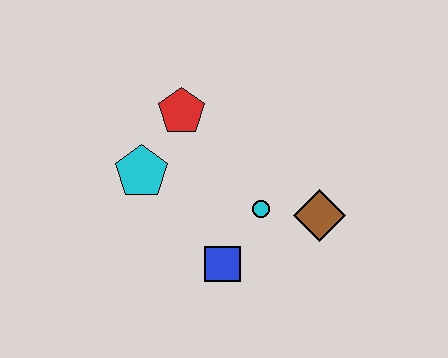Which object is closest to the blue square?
The cyan circle is closest to the blue square.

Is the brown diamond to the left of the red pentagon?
No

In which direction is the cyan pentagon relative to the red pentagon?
The cyan pentagon is below the red pentagon.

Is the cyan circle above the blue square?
Yes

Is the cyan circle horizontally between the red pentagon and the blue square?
No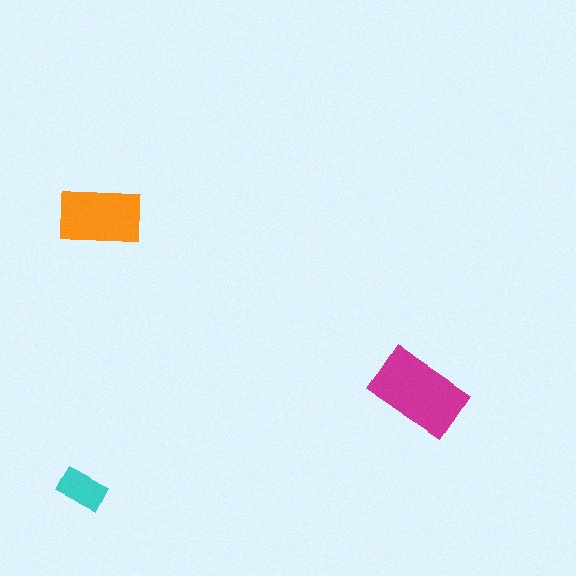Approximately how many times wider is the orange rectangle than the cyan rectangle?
About 1.5 times wider.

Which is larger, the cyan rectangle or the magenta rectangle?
The magenta one.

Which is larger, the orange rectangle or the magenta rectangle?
The magenta one.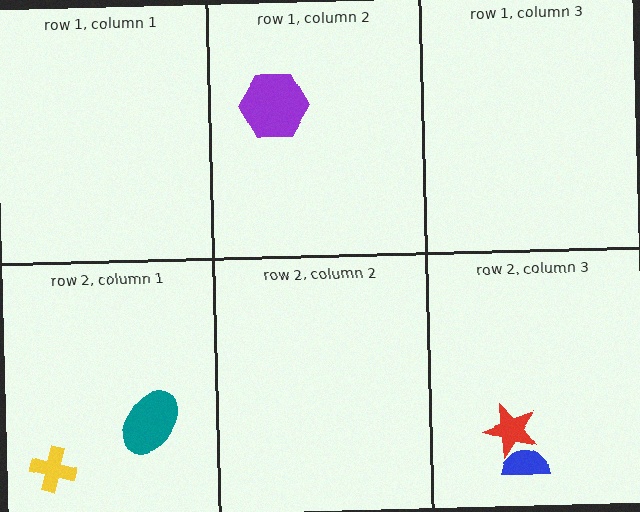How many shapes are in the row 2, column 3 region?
2.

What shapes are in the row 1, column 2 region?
The purple hexagon.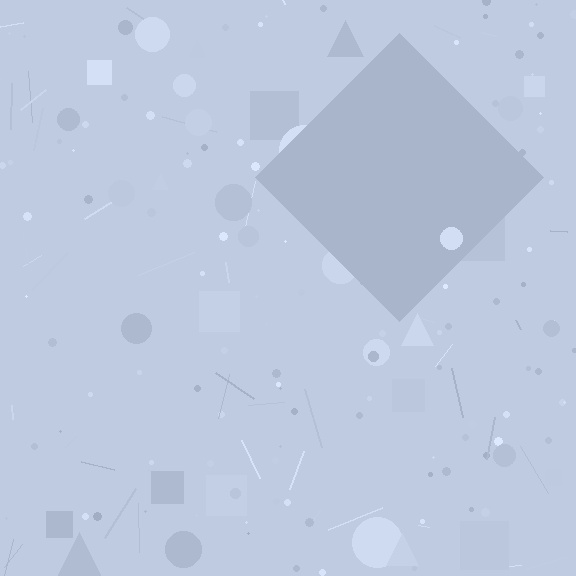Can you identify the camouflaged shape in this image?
The camouflaged shape is a diamond.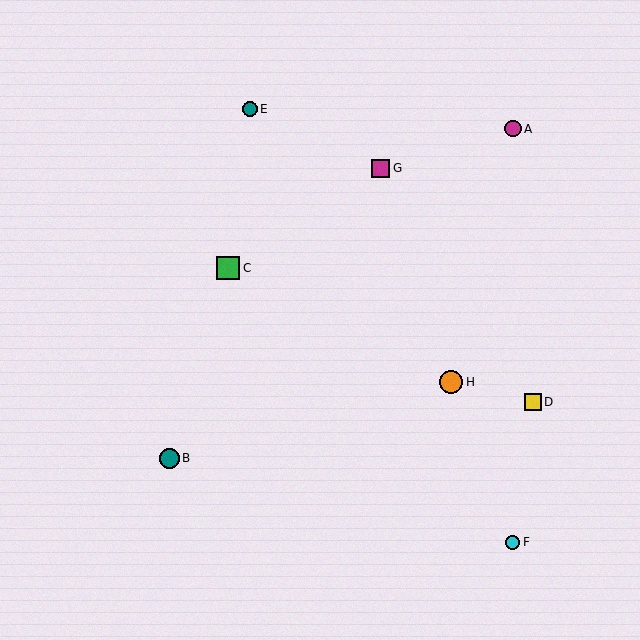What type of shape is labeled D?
Shape D is a yellow square.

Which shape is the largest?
The orange circle (labeled H) is the largest.